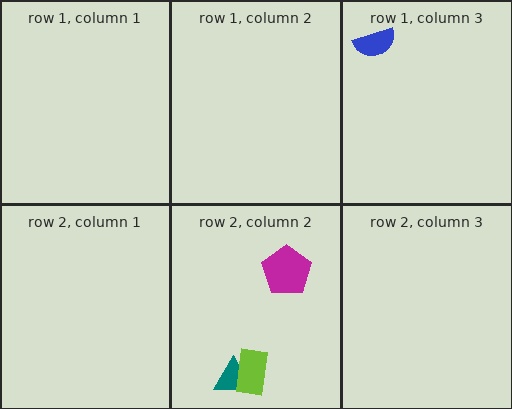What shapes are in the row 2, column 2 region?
The teal triangle, the lime rectangle, the magenta pentagon.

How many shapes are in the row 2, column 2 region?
3.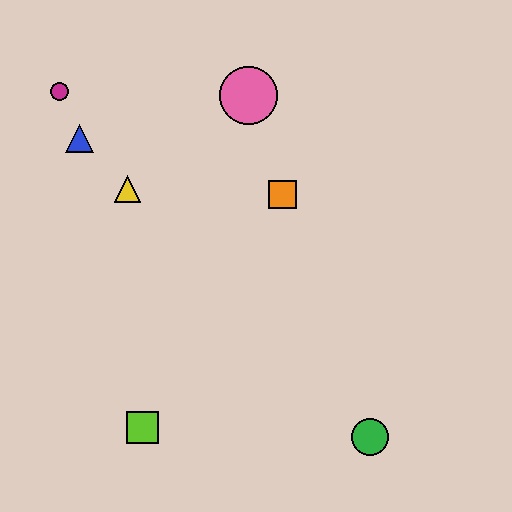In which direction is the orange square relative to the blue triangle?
The orange square is to the right of the blue triangle.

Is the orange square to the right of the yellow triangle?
Yes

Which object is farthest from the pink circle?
The green circle is farthest from the pink circle.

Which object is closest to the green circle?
The lime square is closest to the green circle.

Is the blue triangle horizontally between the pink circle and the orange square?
No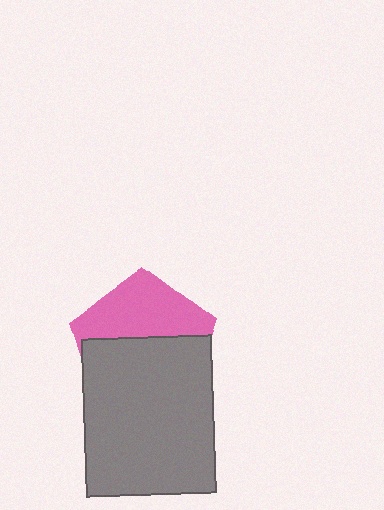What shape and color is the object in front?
The object in front is a gray rectangle.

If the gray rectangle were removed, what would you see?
You would see the complete pink pentagon.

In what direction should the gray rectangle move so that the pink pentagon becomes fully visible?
The gray rectangle should move down. That is the shortest direction to clear the overlap and leave the pink pentagon fully visible.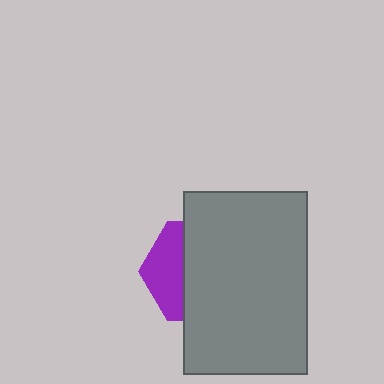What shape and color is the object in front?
The object in front is a gray rectangle.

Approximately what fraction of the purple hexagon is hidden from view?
Roughly 64% of the purple hexagon is hidden behind the gray rectangle.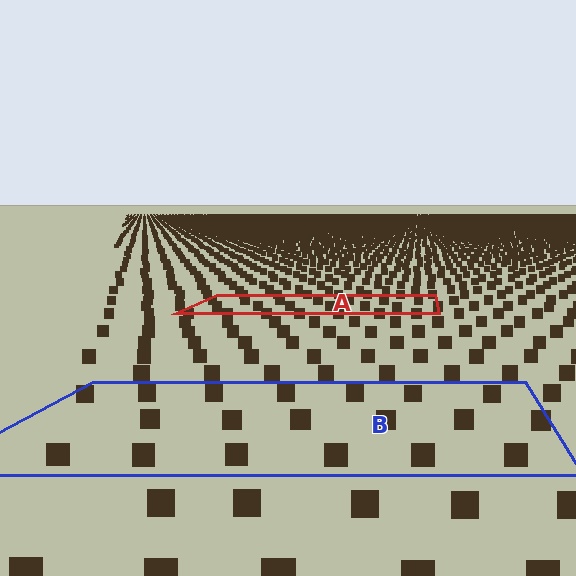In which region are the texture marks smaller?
The texture marks are smaller in region A, because it is farther away.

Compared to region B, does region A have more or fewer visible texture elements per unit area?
Region A has more texture elements per unit area — they are packed more densely because it is farther away.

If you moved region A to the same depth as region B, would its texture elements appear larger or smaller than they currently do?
They would appear larger. At a closer depth, the same texture elements are projected at a bigger on-screen size.